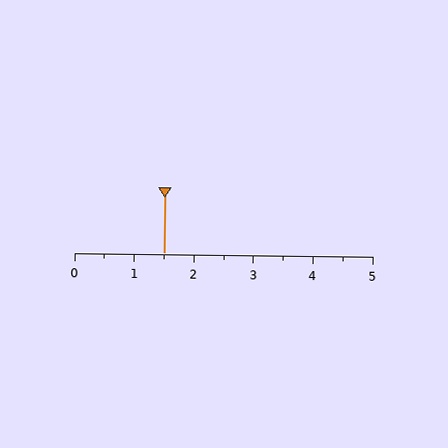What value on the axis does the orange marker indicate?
The marker indicates approximately 1.5.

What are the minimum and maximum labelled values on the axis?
The axis runs from 0 to 5.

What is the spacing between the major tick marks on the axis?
The major ticks are spaced 1 apart.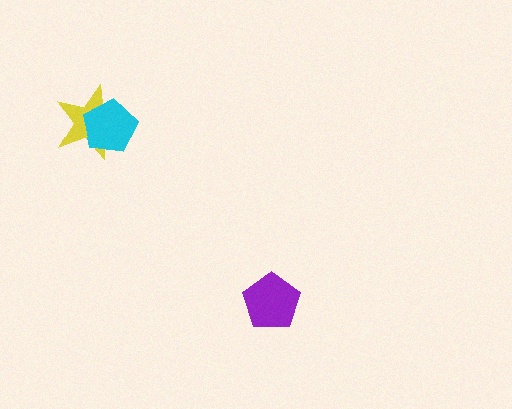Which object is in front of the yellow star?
The cyan pentagon is in front of the yellow star.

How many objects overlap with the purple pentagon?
0 objects overlap with the purple pentagon.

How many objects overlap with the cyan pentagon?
1 object overlaps with the cyan pentagon.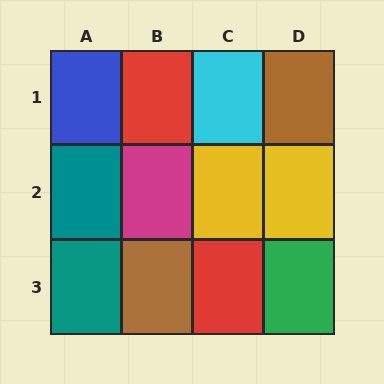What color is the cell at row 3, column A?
Teal.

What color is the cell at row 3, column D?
Green.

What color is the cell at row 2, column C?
Yellow.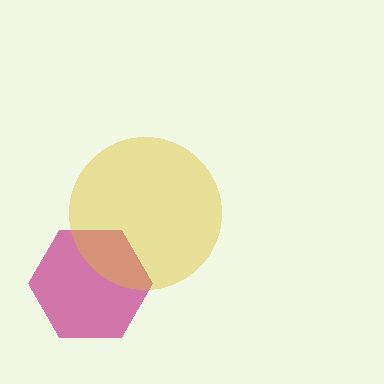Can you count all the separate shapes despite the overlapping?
Yes, there are 2 separate shapes.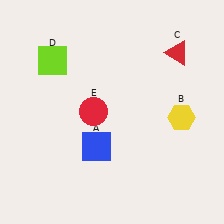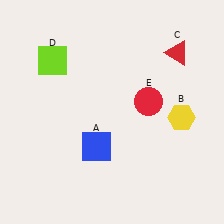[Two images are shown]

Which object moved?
The red circle (E) moved right.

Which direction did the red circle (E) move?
The red circle (E) moved right.